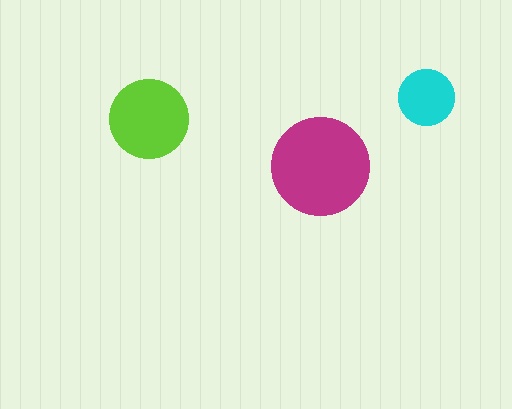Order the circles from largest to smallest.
the magenta one, the lime one, the cyan one.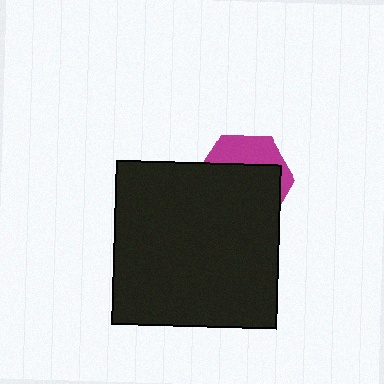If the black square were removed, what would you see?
You would see the complete magenta hexagon.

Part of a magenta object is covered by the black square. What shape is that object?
It is a hexagon.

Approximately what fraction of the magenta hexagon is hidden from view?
Roughly 68% of the magenta hexagon is hidden behind the black square.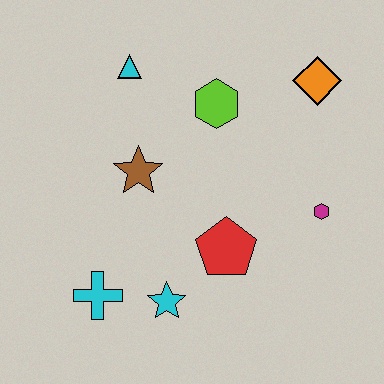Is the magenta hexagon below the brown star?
Yes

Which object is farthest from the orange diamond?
The cyan cross is farthest from the orange diamond.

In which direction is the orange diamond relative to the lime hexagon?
The orange diamond is to the right of the lime hexagon.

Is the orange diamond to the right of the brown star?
Yes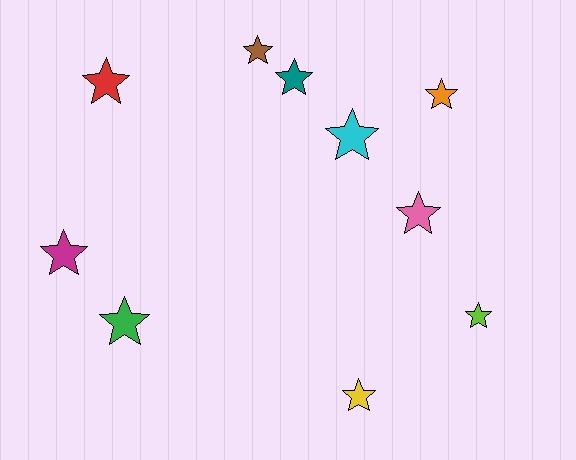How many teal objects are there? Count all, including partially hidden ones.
There is 1 teal object.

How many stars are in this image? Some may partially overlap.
There are 10 stars.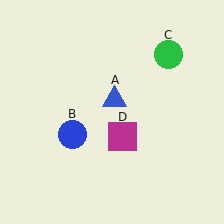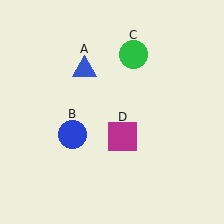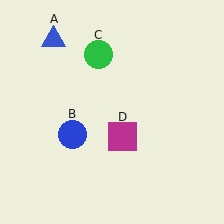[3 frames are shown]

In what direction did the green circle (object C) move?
The green circle (object C) moved left.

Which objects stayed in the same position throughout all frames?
Blue circle (object B) and magenta square (object D) remained stationary.